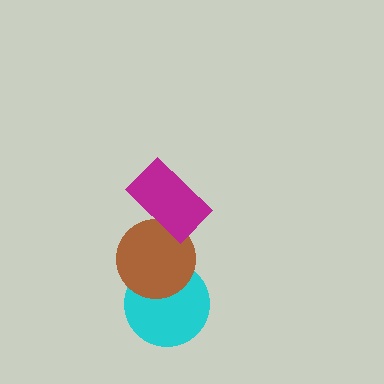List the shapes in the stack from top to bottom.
From top to bottom: the magenta rectangle, the brown circle, the cyan circle.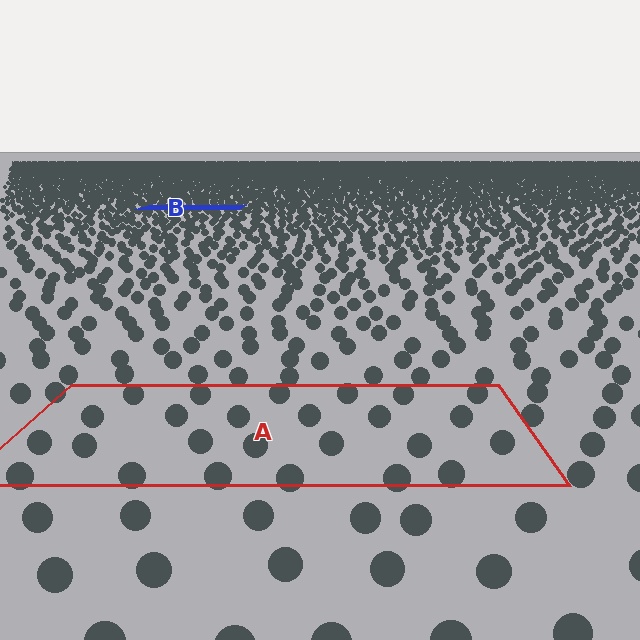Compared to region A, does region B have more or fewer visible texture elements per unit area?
Region B has more texture elements per unit area — they are packed more densely because it is farther away.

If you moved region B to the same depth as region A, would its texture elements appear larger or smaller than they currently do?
They would appear larger. At a closer depth, the same texture elements are projected at a bigger on-screen size.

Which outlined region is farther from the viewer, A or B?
Region B is farther from the viewer — the texture elements inside it appear smaller and more densely packed.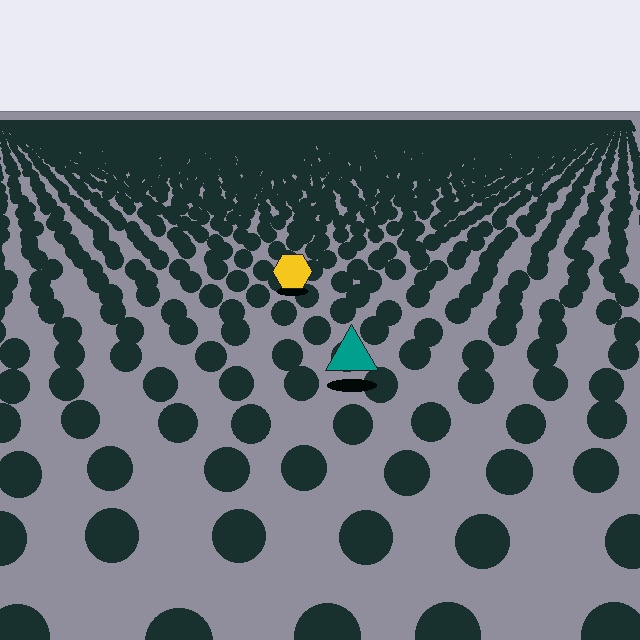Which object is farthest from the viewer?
The yellow hexagon is farthest from the viewer. It appears smaller and the ground texture around it is denser.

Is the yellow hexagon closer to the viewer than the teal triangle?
No. The teal triangle is closer — you can tell from the texture gradient: the ground texture is coarser near it.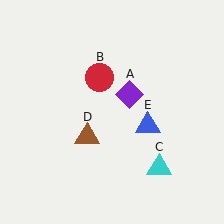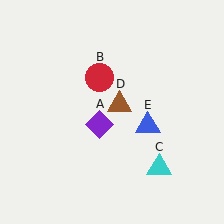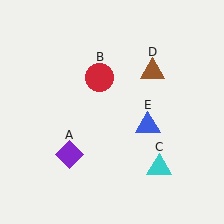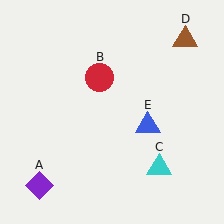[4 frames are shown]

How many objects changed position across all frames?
2 objects changed position: purple diamond (object A), brown triangle (object D).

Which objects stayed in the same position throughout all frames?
Red circle (object B) and cyan triangle (object C) and blue triangle (object E) remained stationary.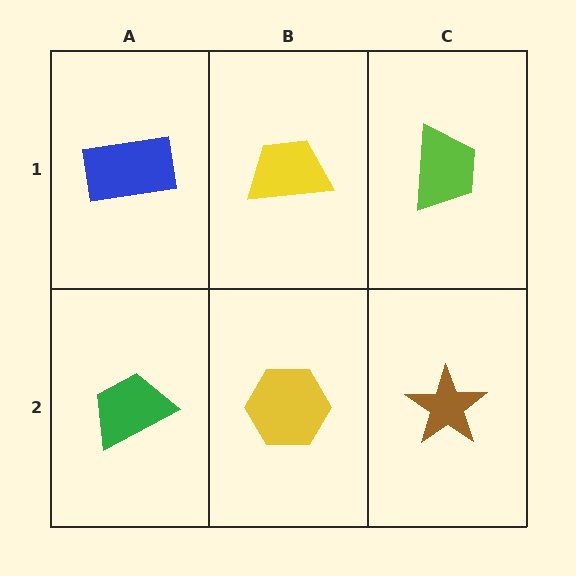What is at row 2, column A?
A green trapezoid.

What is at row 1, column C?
A lime trapezoid.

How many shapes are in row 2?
3 shapes.